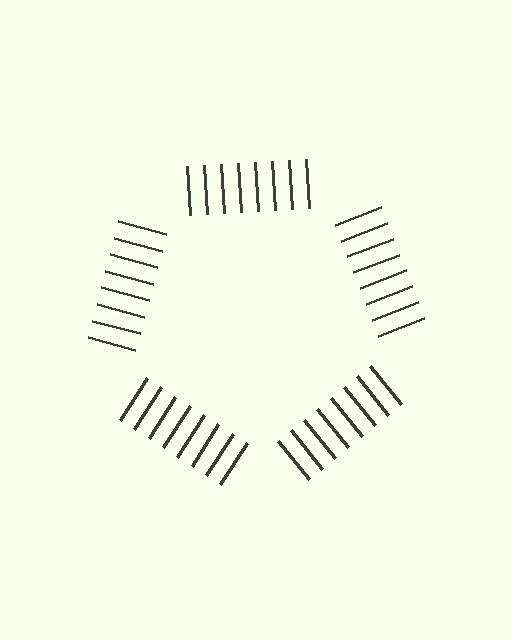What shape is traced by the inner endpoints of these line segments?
An illusory pentagon — the line segments terminate on its edges but no continuous stroke is drawn.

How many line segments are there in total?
40 — 8 along each of the 5 edges.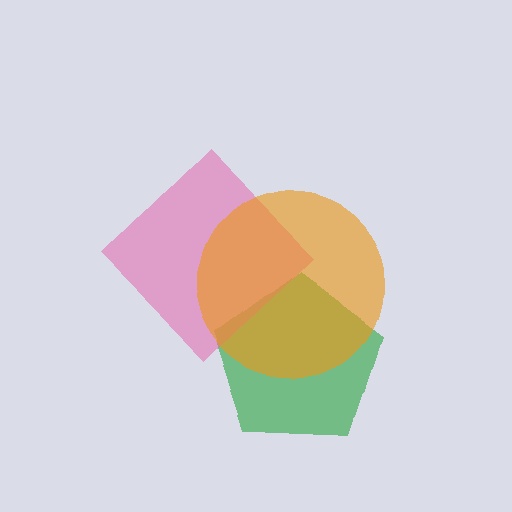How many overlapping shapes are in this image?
There are 3 overlapping shapes in the image.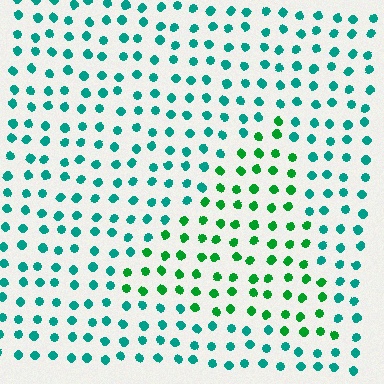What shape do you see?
I see a triangle.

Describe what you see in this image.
The image is filled with small teal elements in a uniform arrangement. A triangle-shaped region is visible where the elements are tinted to a slightly different hue, forming a subtle color boundary.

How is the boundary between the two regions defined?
The boundary is defined purely by a slight shift in hue (about 37 degrees). Spacing, size, and orientation are identical on both sides.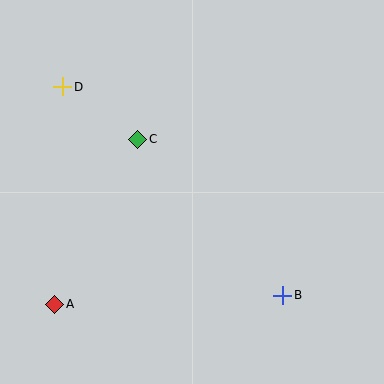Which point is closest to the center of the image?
Point C at (138, 139) is closest to the center.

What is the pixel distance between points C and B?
The distance between C and B is 213 pixels.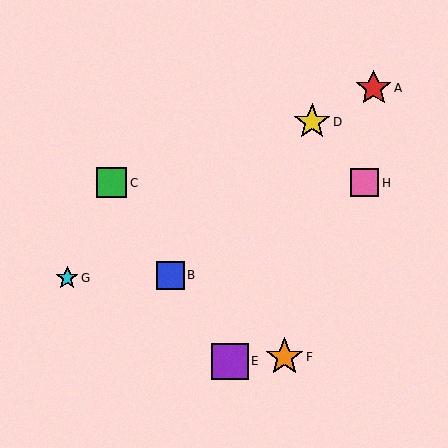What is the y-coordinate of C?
Object C is at y≈183.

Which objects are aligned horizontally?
Objects C, H are aligned horizontally.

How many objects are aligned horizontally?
2 objects (C, H) are aligned horizontally.